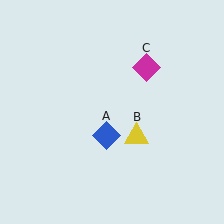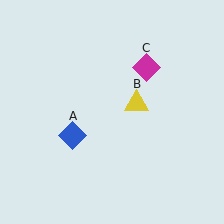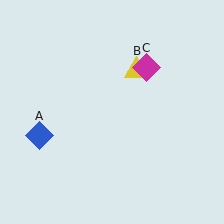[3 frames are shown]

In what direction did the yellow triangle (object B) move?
The yellow triangle (object B) moved up.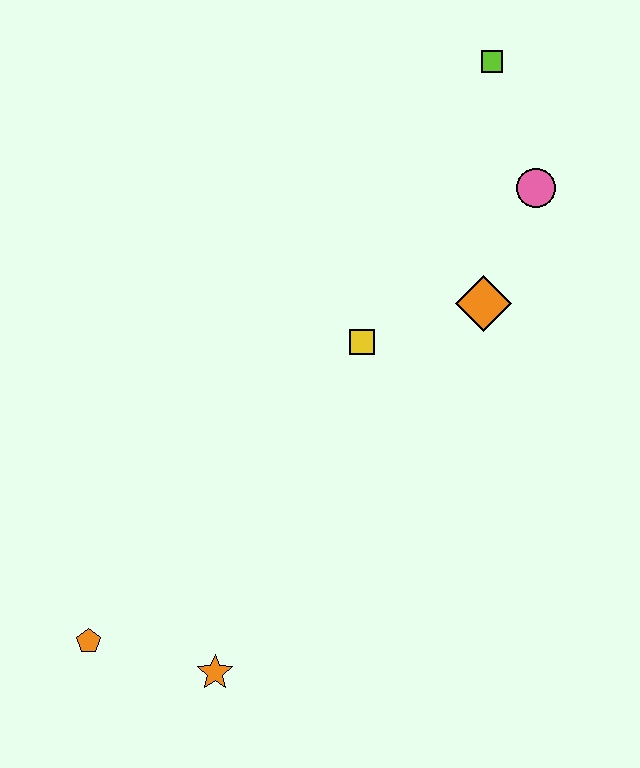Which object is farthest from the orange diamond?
The orange pentagon is farthest from the orange diamond.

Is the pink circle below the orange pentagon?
No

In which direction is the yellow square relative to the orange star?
The yellow square is above the orange star.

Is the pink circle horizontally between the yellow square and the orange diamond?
No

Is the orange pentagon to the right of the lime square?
No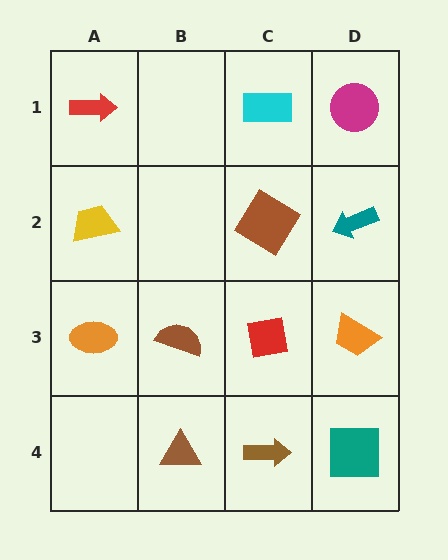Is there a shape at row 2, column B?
No, that cell is empty.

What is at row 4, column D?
A teal square.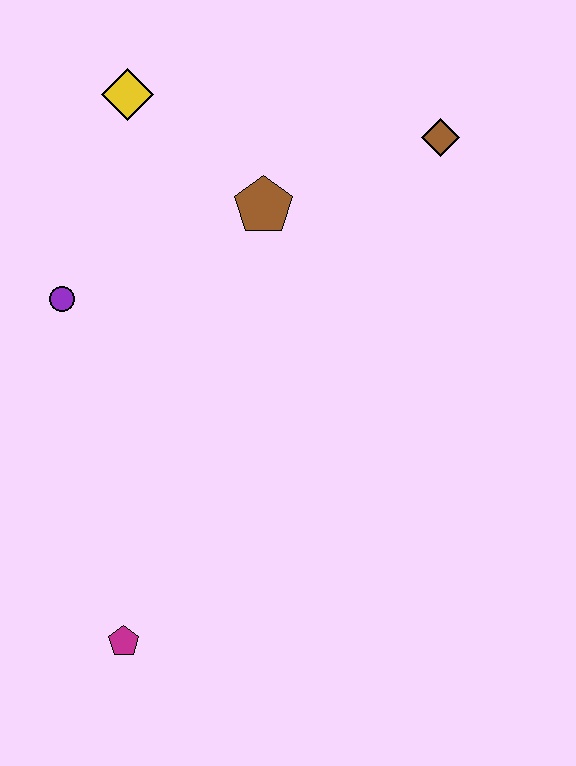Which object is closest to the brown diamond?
The brown pentagon is closest to the brown diamond.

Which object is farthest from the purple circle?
The brown diamond is farthest from the purple circle.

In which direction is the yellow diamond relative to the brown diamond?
The yellow diamond is to the left of the brown diamond.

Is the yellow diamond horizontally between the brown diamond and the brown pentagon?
No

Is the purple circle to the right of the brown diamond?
No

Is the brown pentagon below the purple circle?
No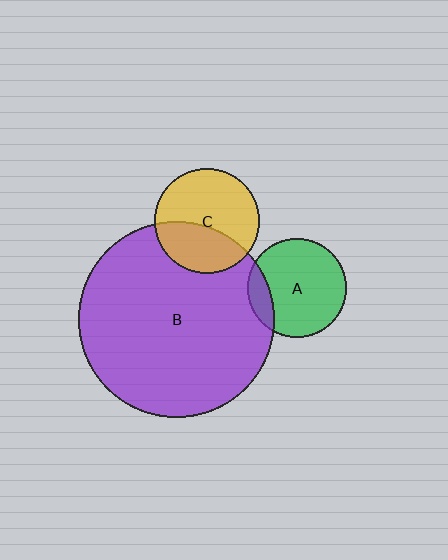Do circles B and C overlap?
Yes.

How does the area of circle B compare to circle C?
Approximately 3.5 times.